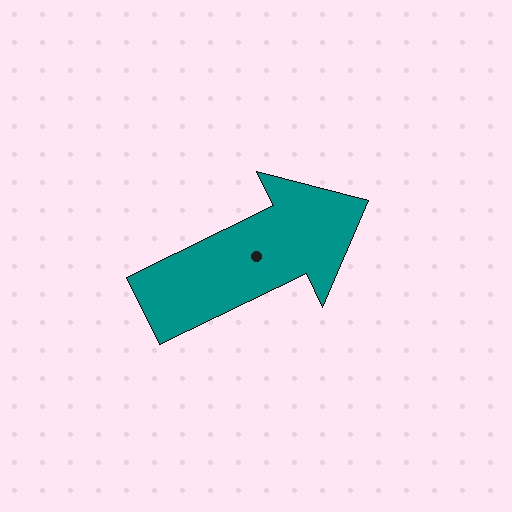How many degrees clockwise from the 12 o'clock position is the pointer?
Approximately 64 degrees.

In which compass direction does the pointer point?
Northeast.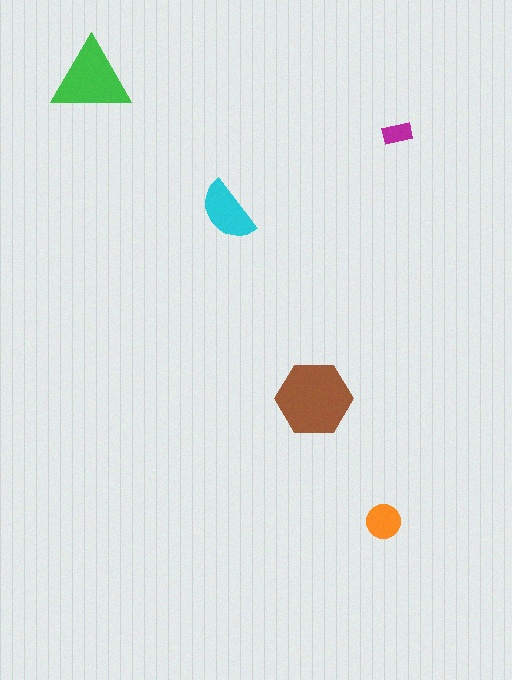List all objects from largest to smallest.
The brown hexagon, the green triangle, the cyan semicircle, the orange circle, the magenta rectangle.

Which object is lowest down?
The orange circle is bottommost.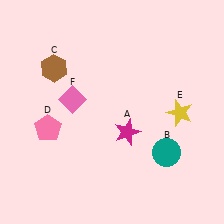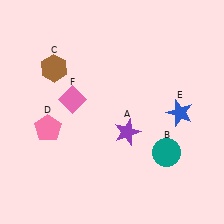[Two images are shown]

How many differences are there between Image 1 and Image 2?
There are 2 differences between the two images.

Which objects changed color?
A changed from magenta to purple. E changed from yellow to blue.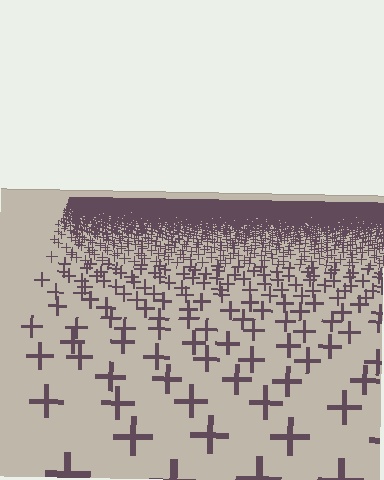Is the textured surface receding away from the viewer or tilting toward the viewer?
The surface is receding away from the viewer. Texture elements get smaller and denser toward the top.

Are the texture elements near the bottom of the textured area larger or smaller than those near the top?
Larger. Near the bottom, elements are closer to the viewer and appear at a bigger on-screen size.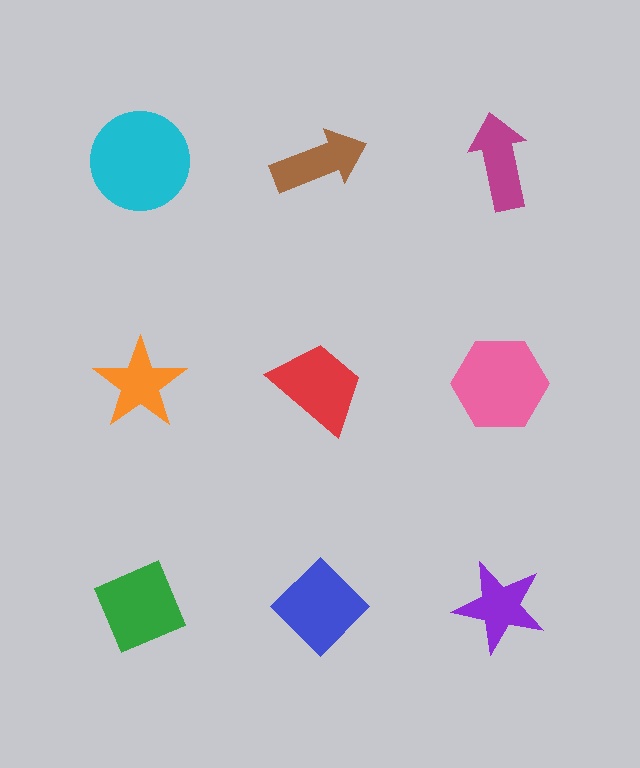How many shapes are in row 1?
3 shapes.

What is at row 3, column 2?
A blue diamond.